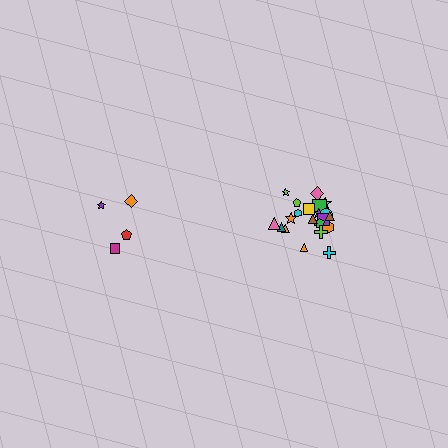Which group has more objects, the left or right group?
The right group.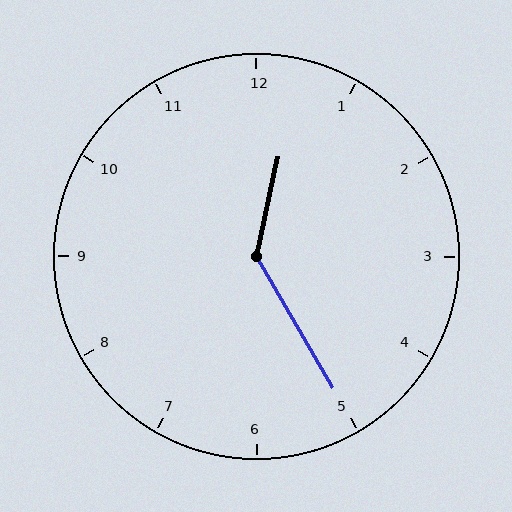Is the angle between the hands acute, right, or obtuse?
It is obtuse.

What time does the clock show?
12:25.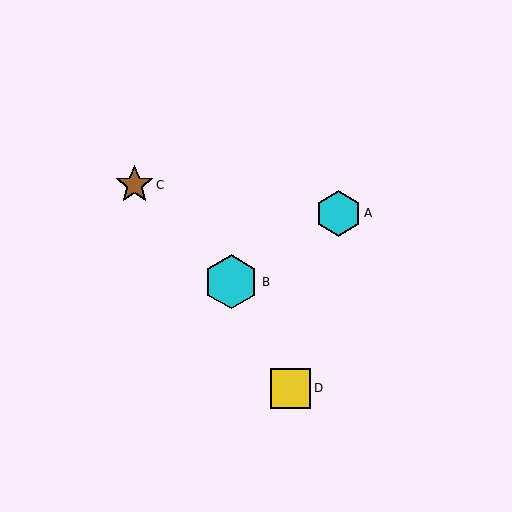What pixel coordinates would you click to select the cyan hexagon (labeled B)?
Click at (231, 282) to select the cyan hexagon B.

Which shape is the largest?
The cyan hexagon (labeled B) is the largest.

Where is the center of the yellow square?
The center of the yellow square is at (291, 388).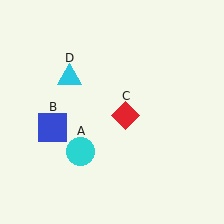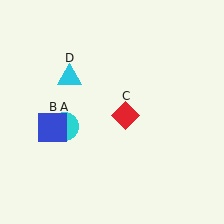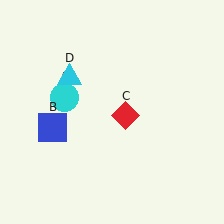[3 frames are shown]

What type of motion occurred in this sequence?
The cyan circle (object A) rotated clockwise around the center of the scene.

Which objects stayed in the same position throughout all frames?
Blue square (object B) and red diamond (object C) and cyan triangle (object D) remained stationary.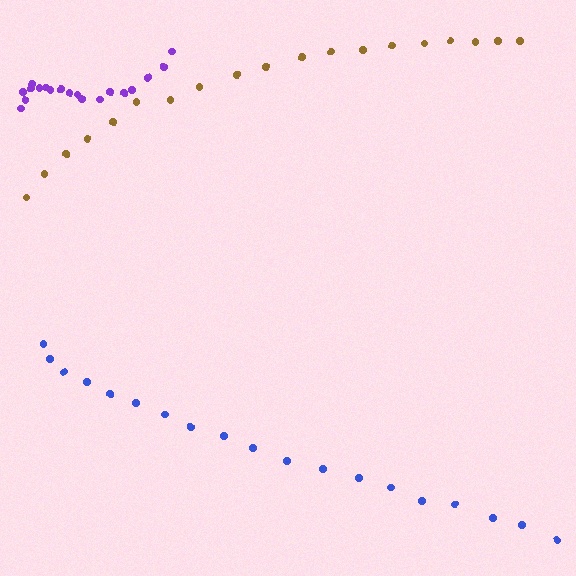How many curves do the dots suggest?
There are 3 distinct paths.